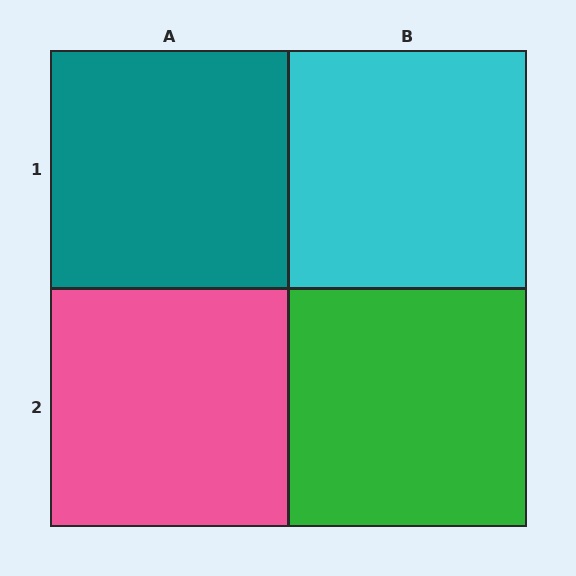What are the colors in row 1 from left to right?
Teal, cyan.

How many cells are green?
1 cell is green.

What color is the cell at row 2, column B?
Green.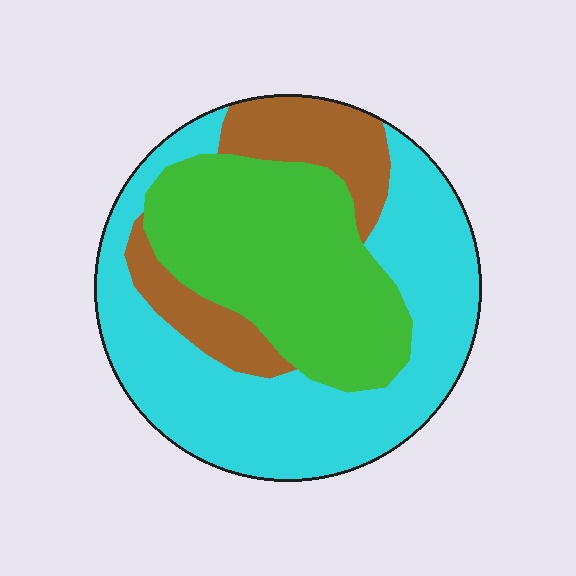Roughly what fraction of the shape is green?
Green takes up between a third and a half of the shape.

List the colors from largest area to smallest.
From largest to smallest: cyan, green, brown.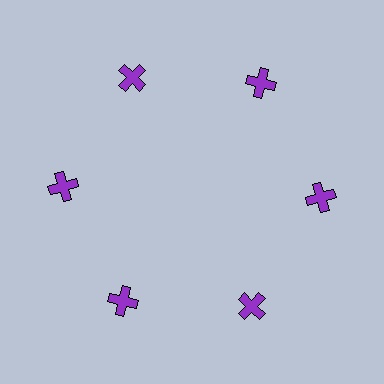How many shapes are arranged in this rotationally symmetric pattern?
There are 6 shapes, arranged in 6 groups of 1.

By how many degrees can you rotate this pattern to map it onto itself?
The pattern maps onto itself every 60 degrees of rotation.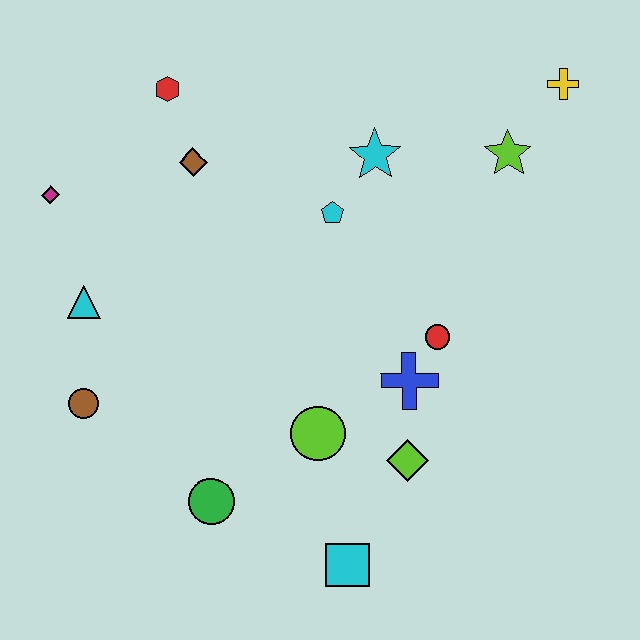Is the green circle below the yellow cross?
Yes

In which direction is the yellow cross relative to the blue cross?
The yellow cross is above the blue cross.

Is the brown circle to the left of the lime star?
Yes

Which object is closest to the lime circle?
The lime diamond is closest to the lime circle.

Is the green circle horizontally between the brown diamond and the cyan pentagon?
Yes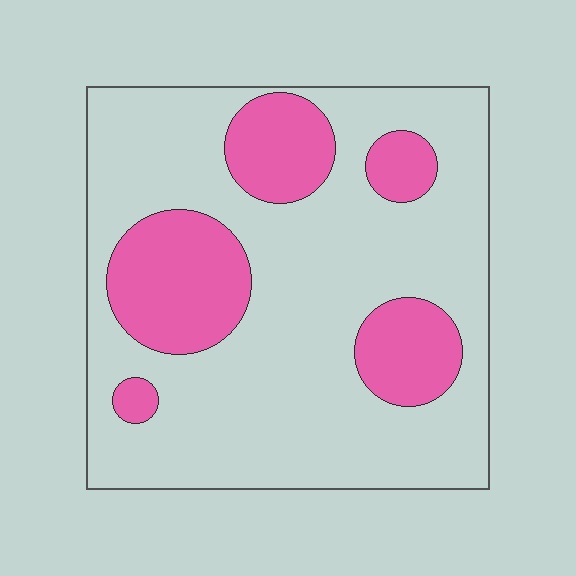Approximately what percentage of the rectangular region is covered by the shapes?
Approximately 25%.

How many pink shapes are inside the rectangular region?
5.